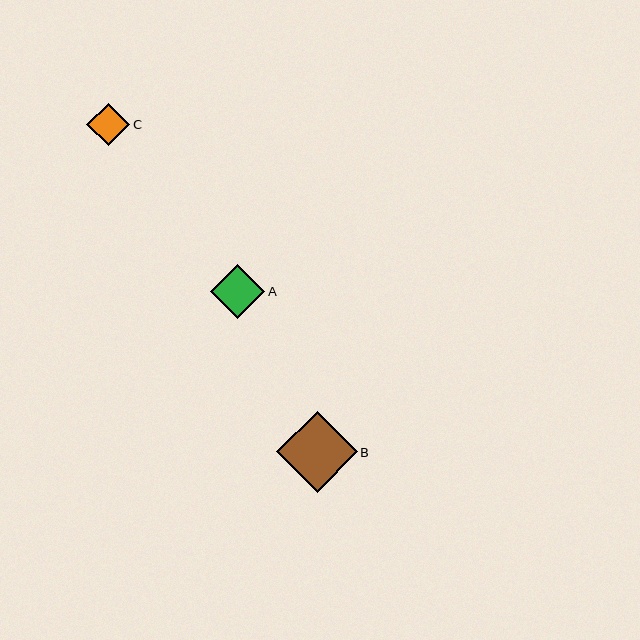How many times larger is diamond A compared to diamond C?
Diamond A is approximately 1.3 times the size of diamond C.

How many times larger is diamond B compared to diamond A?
Diamond B is approximately 1.5 times the size of diamond A.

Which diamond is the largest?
Diamond B is the largest with a size of approximately 80 pixels.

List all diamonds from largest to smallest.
From largest to smallest: B, A, C.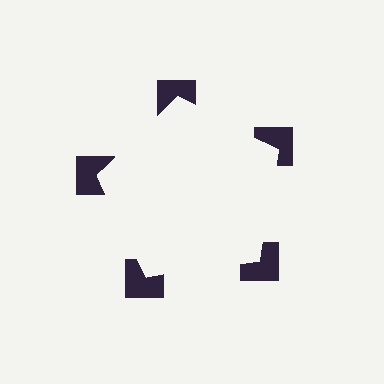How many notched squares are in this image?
There are 5 — one at each vertex of the illusory pentagon.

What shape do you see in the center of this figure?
An illusory pentagon — its edges are inferred from the aligned wedge cuts in the notched squares, not physically drawn.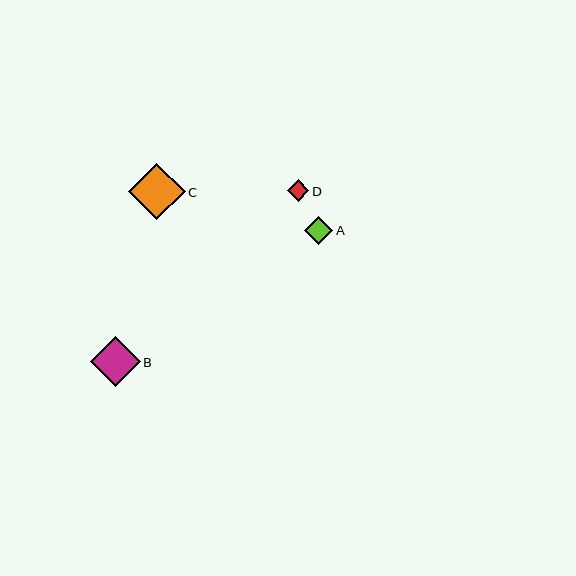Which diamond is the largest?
Diamond C is the largest with a size of approximately 56 pixels.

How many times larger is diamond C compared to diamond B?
Diamond C is approximately 1.1 times the size of diamond B.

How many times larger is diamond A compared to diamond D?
Diamond A is approximately 1.3 times the size of diamond D.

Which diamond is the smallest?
Diamond D is the smallest with a size of approximately 21 pixels.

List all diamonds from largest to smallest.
From largest to smallest: C, B, A, D.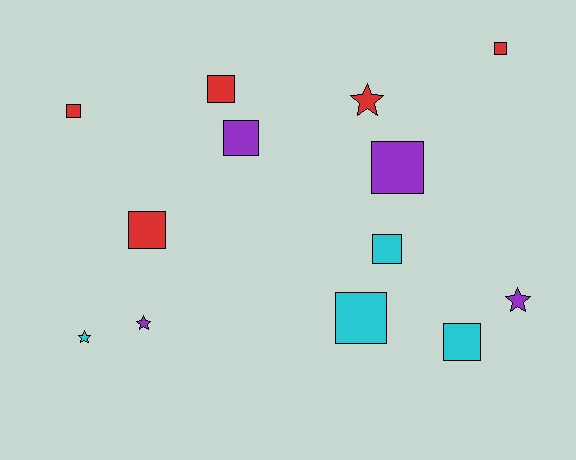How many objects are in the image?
There are 13 objects.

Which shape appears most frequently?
Square, with 9 objects.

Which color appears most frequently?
Red, with 5 objects.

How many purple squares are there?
There are 2 purple squares.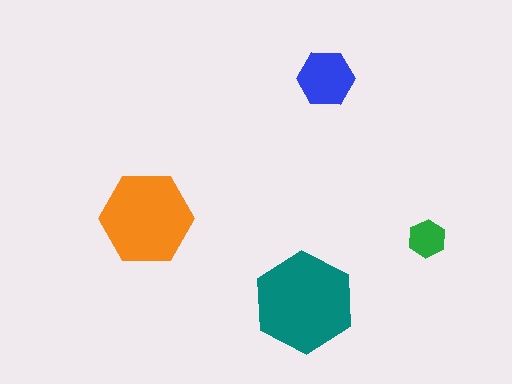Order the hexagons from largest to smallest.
the teal one, the orange one, the blue one, the green one.